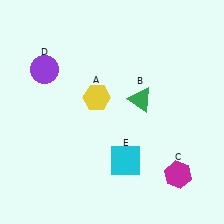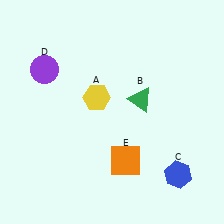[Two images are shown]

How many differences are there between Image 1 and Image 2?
There are 2 differences between the two images.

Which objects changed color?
C changed from magenta to blue. E changed from cyan to orange.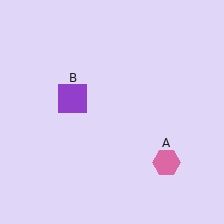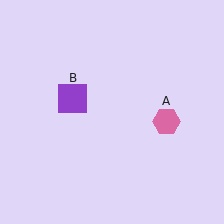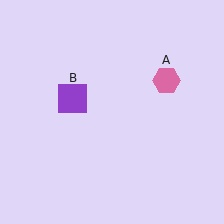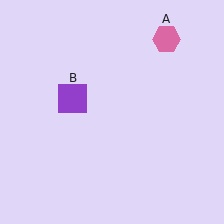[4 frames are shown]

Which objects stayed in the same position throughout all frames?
Purple square (object B) remained stationary.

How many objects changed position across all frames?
1 object changed position: pink hexagon (object A).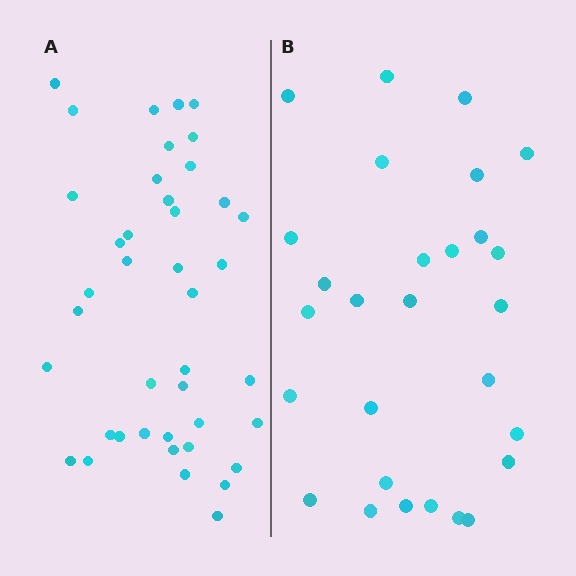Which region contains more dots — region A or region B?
Region A (the left region) has more dots.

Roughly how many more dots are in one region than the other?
Region A has approximately 15 more dots than region B.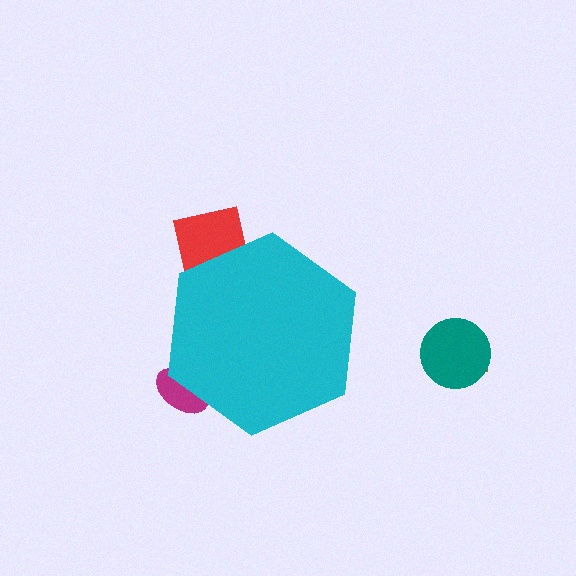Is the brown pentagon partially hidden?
No, the brown pentagon is fully visible.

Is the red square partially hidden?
Yes, the red square is partially hidden behind the cyan hexagon.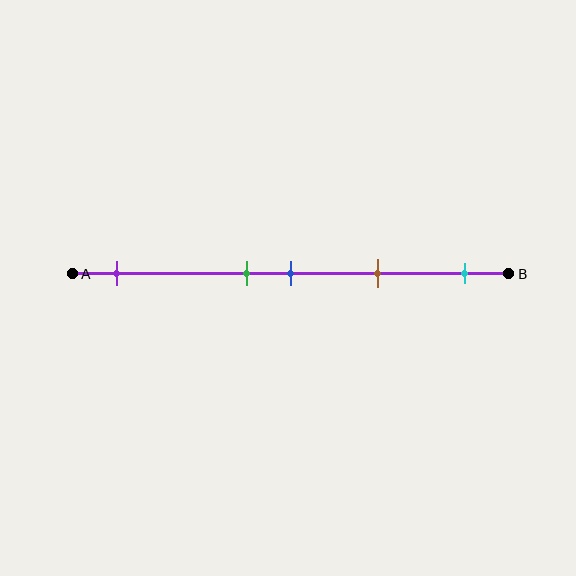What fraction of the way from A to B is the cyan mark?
The cyan mark is approximately 90% (0.9) of the way from A to B.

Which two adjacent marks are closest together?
The green and blue marks are the closest adjacent pair.